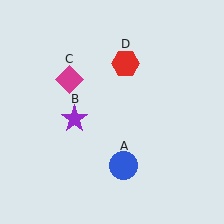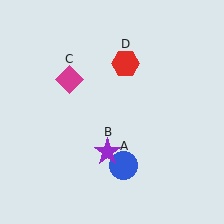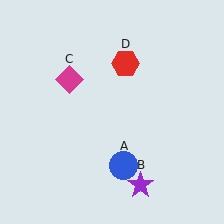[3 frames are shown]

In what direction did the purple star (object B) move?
The purple star (object B) moved down and to the right.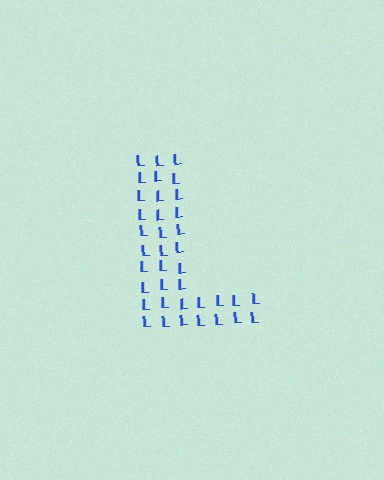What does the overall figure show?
The overall figure shows the letter L.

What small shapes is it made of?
It is made of small letter L's.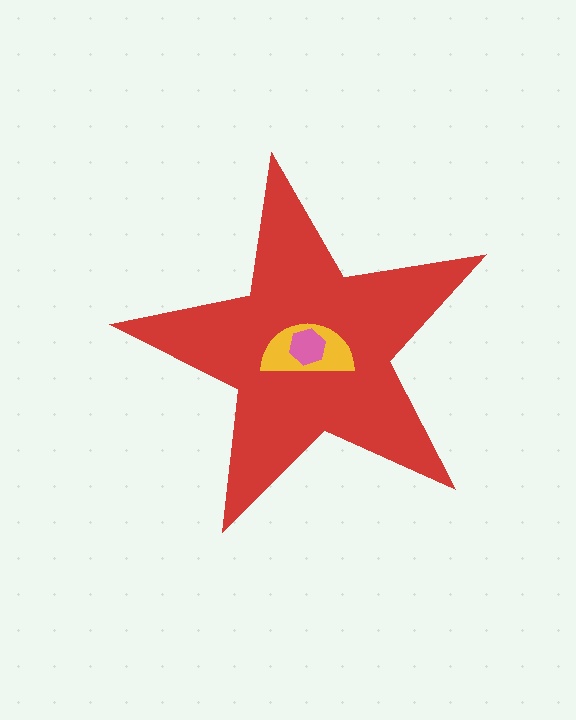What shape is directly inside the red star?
The yellow semicircle.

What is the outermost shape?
The red star.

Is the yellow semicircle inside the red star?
Yes.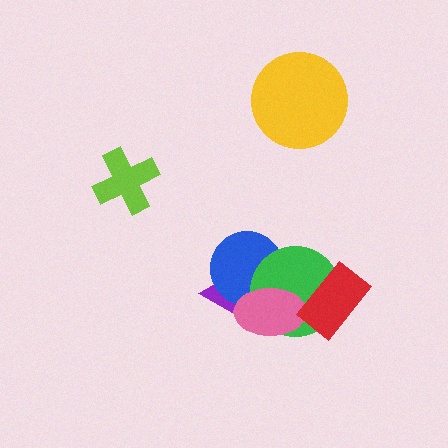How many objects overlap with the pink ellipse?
3 objects overlap with the pink ellipse.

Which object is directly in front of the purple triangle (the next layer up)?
The blue circle is directly in front of the purple triangle.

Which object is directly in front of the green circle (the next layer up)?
The pink ellipse is directly in front of the green circle.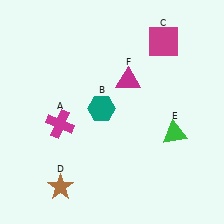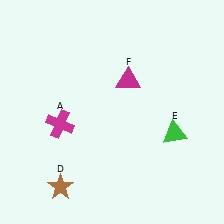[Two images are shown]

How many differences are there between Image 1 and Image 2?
There are 2 differences between the two images.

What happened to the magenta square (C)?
The magenta square (C) was removed in Image 2. It was in the top-right area of Image 1.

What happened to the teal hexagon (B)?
The teal hexagon (B) was removed in Image 2. It was in the top-left area of Image 1.